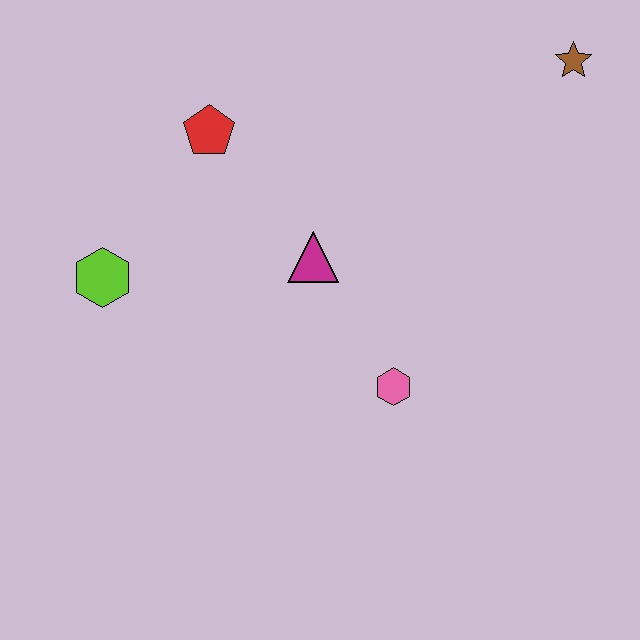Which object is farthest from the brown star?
The lime hexagon is farthest from the brown star.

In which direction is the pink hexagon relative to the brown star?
The pink hexagon is below the brown star.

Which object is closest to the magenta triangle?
The pink hexagon is closest to the magenta triangle.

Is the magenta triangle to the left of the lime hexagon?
No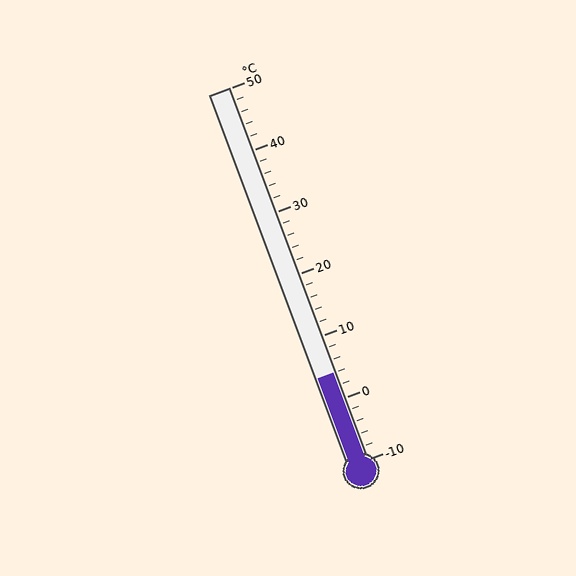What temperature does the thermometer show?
The thermometer shows approximately 4°C.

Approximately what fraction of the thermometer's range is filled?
The thermometer is filled to approximately 25% of its range.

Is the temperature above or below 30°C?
The temperature is below 30°C.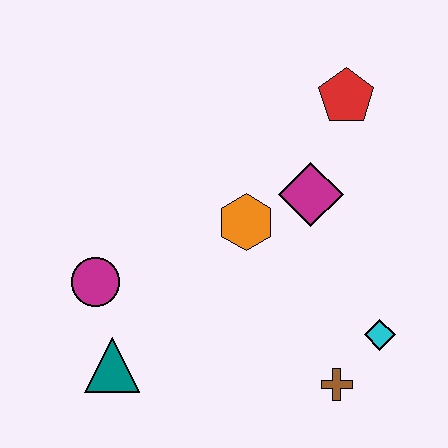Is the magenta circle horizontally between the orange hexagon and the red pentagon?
No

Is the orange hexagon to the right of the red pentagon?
No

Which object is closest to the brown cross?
The cyan diamond is closest to the brown cross.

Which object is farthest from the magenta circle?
The red pentagon is farthest from the magenta circle.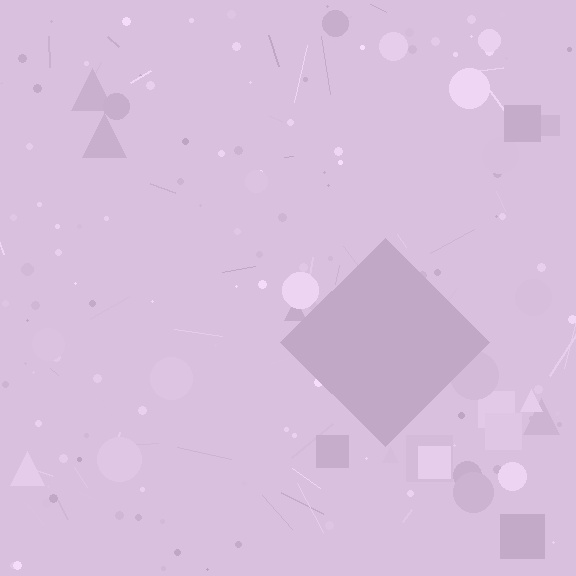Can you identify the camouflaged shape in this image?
The camouflaged shape is a diamond.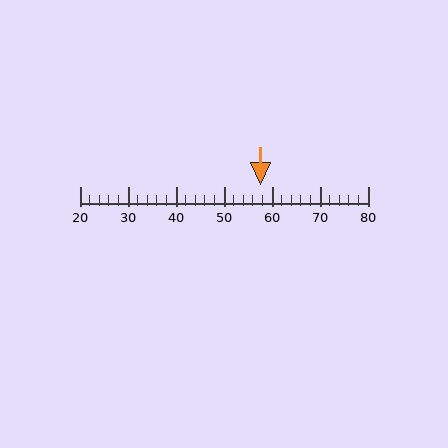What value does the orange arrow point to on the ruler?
The orange arrow points to approximately 58.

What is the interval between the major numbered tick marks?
The major tick marks are spaced 10 units apart.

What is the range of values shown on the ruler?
The ruler shows values from 20 to 80.